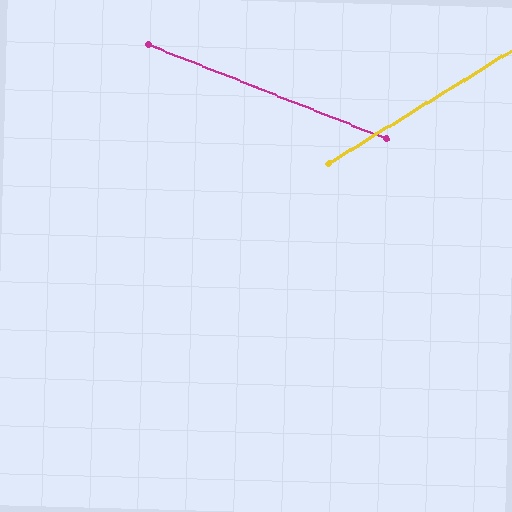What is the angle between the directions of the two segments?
Approximately 53 degrees.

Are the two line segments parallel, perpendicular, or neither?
Neither parallel nor perpendicular — they differ by about 53°.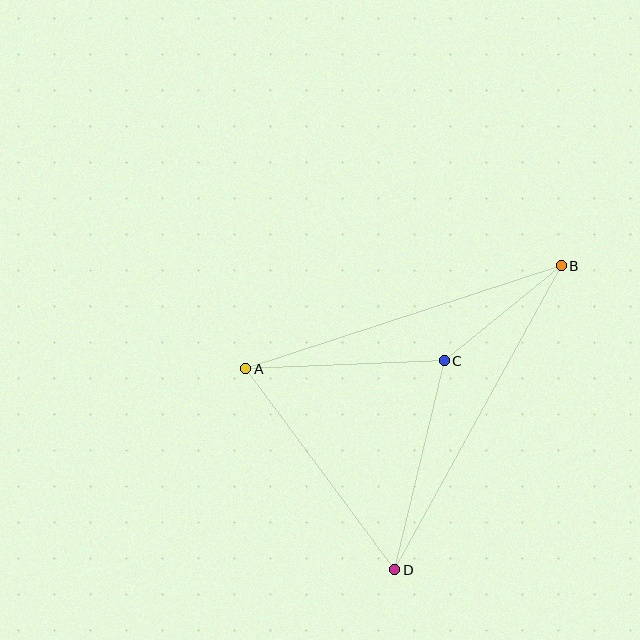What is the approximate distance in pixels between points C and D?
The distance between C and D is approximately 215 pixels.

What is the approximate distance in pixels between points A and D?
The distance between A and D is approximately 250 pixels.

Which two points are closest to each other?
Points B and C are closest to each other.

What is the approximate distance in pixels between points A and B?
The distance between A and B is approximately 332 pixels.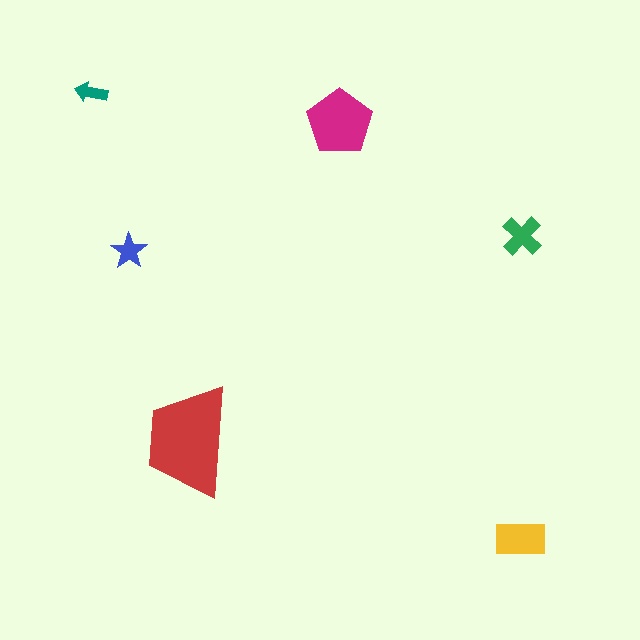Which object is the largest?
The red trapezoid.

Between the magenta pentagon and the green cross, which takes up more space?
The magenta pentagon.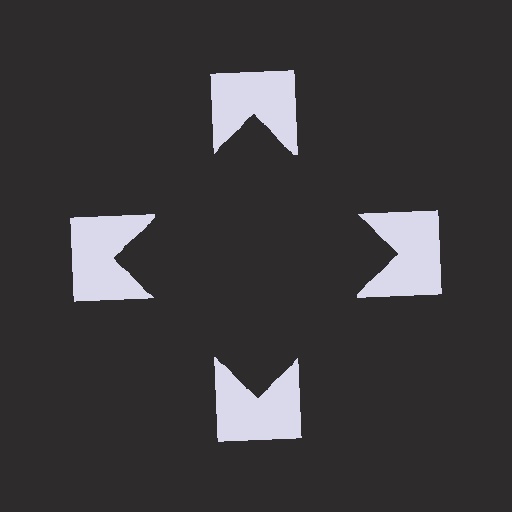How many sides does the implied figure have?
4 sides.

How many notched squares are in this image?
There are 4 — one at each vertex of the illusory square.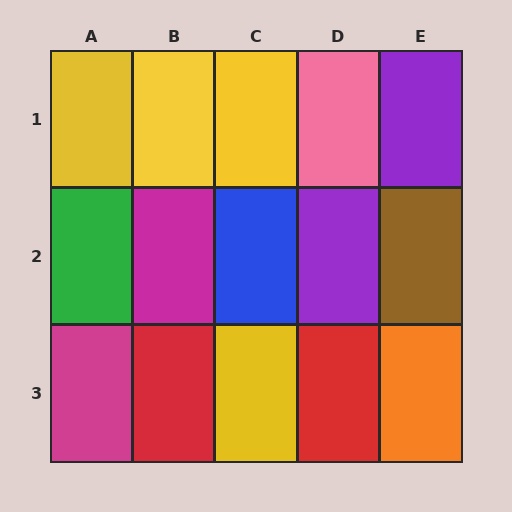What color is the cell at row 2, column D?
Purple.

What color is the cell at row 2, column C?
Blue.